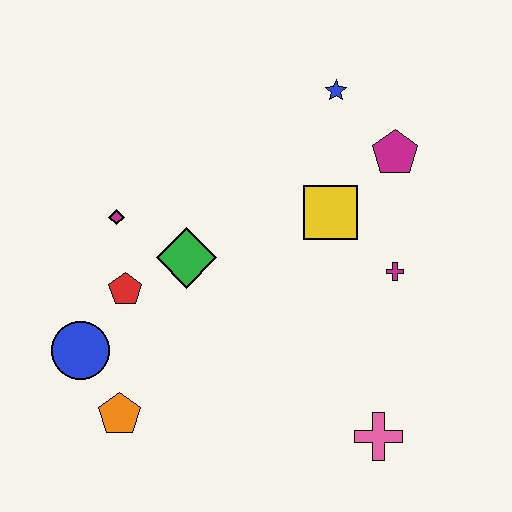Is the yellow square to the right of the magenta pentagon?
No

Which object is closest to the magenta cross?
The yellow square is closest to the magenta cross.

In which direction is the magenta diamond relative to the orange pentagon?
The magenta diamond is above the orange pentagon.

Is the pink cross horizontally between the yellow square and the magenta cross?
Yes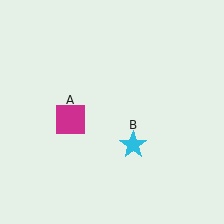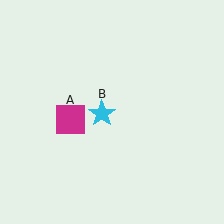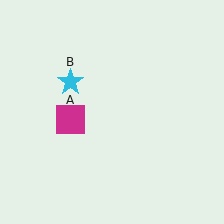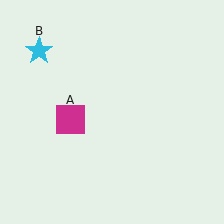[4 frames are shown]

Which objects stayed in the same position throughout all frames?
Magenta square (object A) remained stationary.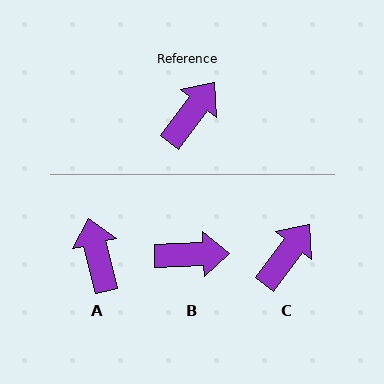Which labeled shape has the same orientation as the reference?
C.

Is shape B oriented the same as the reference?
No, it is off by about 51 degrees.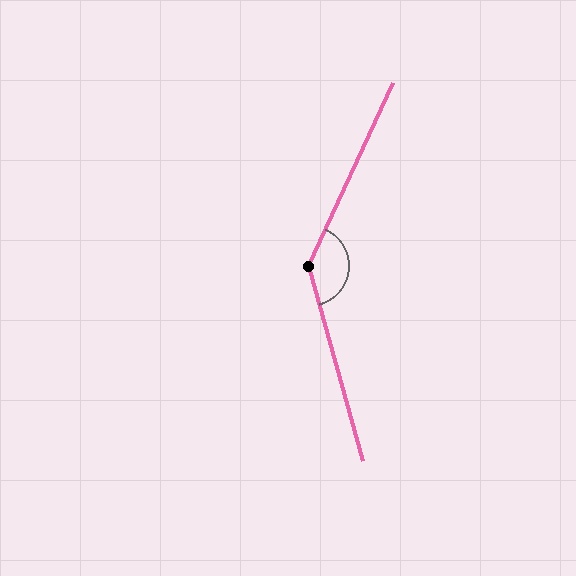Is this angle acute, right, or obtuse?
It is obtuse.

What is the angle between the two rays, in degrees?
Approximately 140 degrees.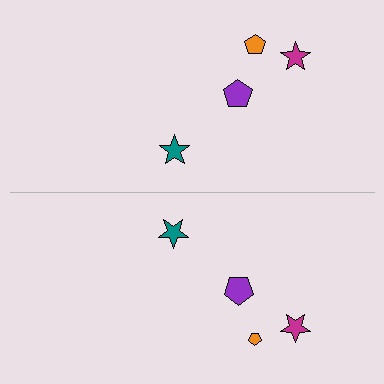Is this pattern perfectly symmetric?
No, the pattern is not perfectly symmetric. The orange pentagon on the bottom side has a different size than its mirror counterpart.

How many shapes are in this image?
There are 8 shapes in this image.